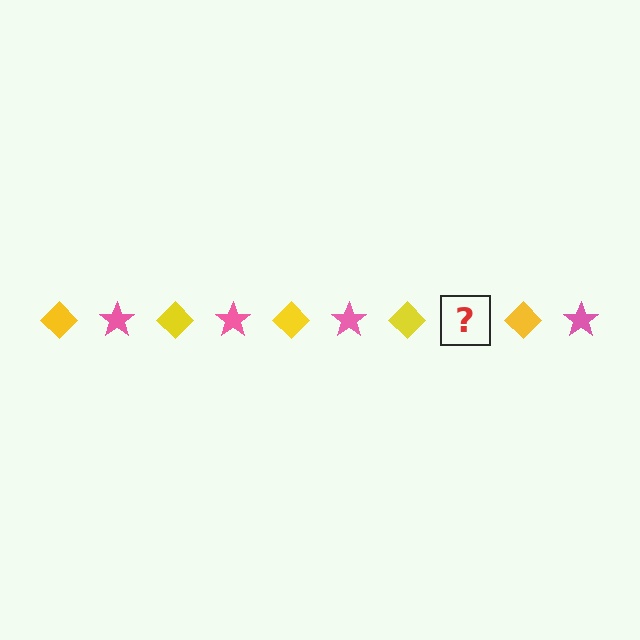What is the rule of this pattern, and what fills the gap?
The rule is that the pattern alternates between yellow diamond and pink star. The gap should be filled with a pink star.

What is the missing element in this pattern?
The missing element is a pink star.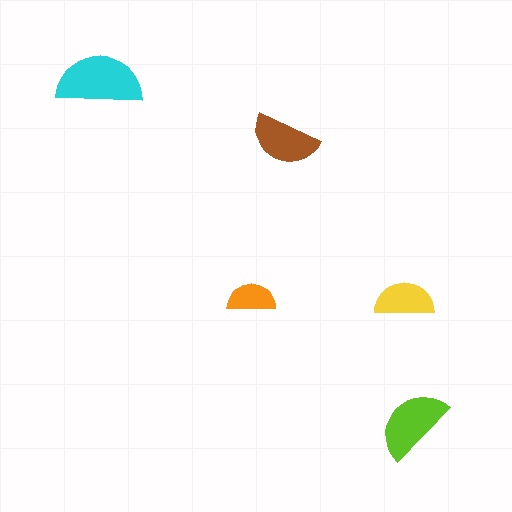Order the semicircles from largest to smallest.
the cyan one, the lime one, the brown one, the yellow one, the orange one.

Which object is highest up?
The cyan semicircle is topmost.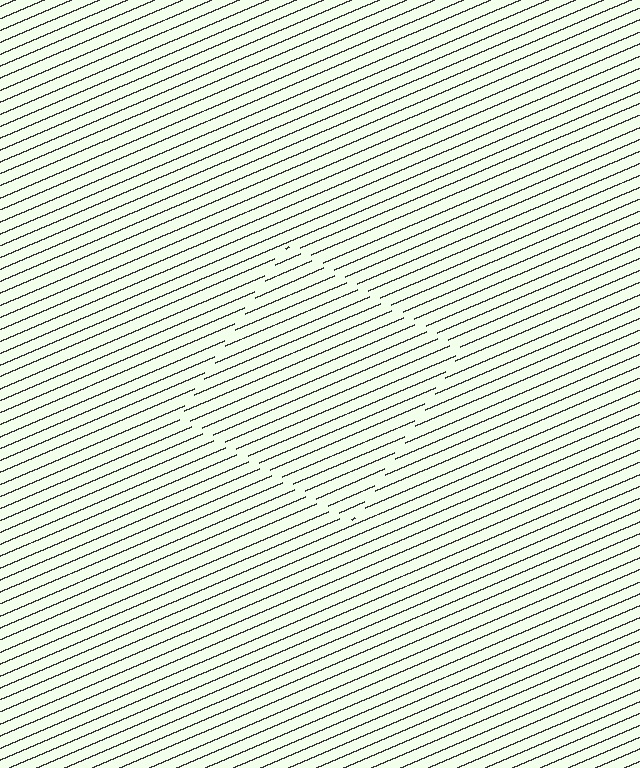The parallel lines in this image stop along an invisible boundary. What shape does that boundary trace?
An illusory square. The interior of the shape contains the same grating, shifted by half a period — the contour is defined by the phase discontinuity where line-ends from the inner and outer gratings abut.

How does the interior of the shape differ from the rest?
The interior of the shape contains the same grating, shifted by half a period — the contour is defined by the phase discontinuity where line-ends from the inner and outer gratings abut.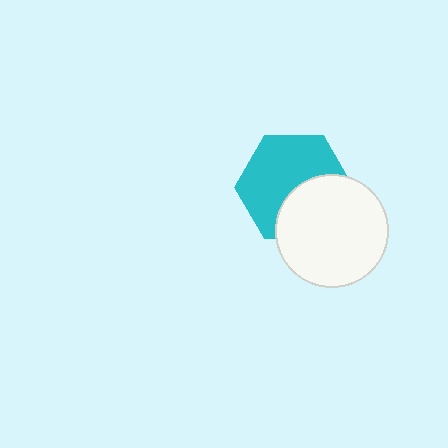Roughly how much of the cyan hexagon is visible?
About half of it is visible (roughly 61%).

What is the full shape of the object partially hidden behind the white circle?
The partially hidden object is a cyan hexagon.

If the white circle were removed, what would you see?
You would see the complete cyan hexagon.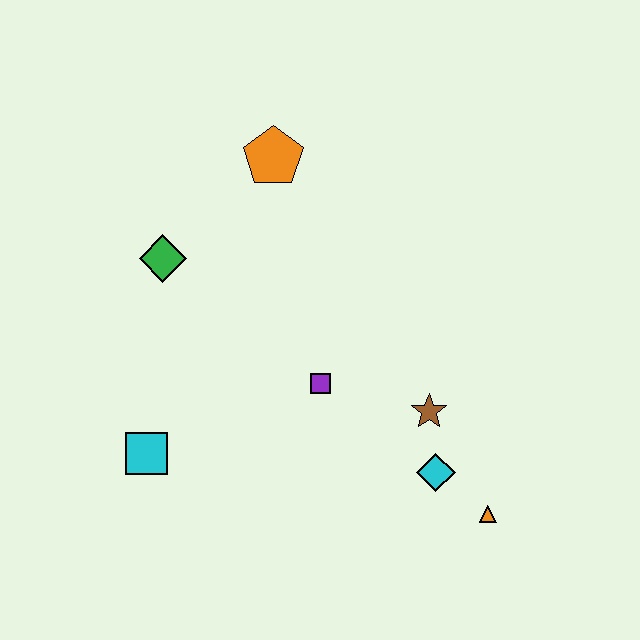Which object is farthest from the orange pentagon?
The orange triangle is farthest from the orange pentagon.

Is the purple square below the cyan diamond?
No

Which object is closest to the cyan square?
The purple square is closest to the cyan square.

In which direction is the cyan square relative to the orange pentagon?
The cyan square is below the orange pentagon.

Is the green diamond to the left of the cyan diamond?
Yes